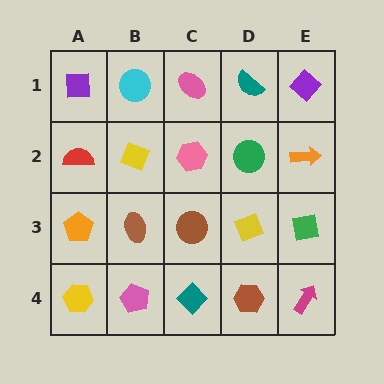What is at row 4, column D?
A brown hexagon.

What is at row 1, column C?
A pink ellipse.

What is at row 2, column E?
An orange arrow.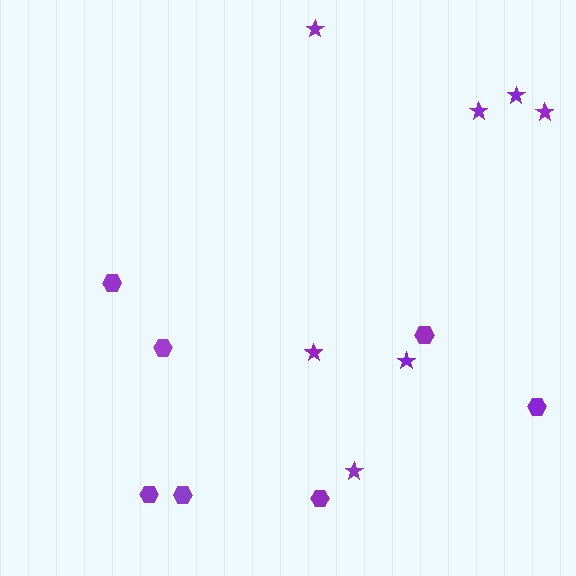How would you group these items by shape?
There are 2 groups: one group of hexagons (7) and one group of stars (7).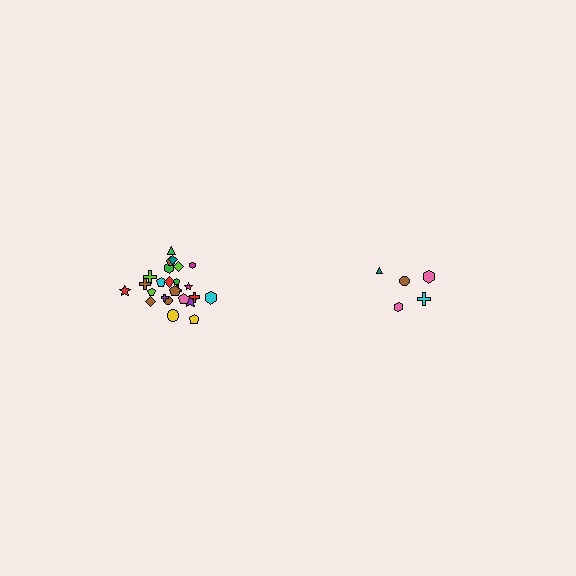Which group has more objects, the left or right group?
The left group.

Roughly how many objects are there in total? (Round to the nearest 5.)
Roughly 30 objects in total.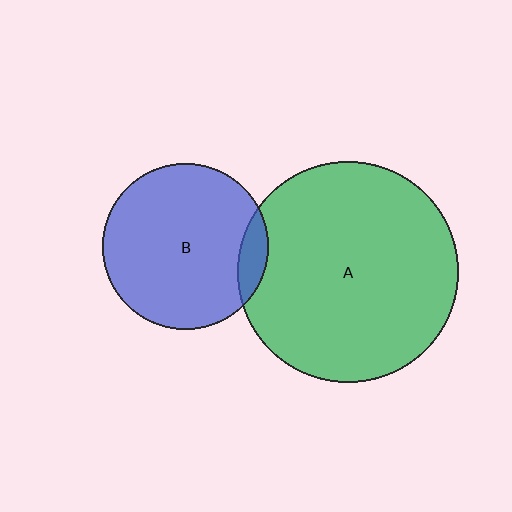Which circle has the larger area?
Circle A (green).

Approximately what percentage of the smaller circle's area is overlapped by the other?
Approximately 10%.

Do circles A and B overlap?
Yes.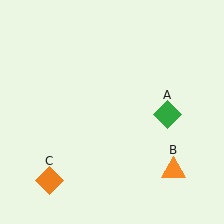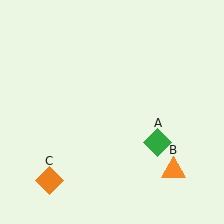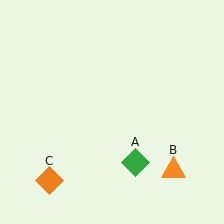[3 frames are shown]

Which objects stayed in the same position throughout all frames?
Orange triangle (object B) and orange diamond (object C) remained stationary.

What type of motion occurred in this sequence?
The green diamond (object A) rotated clockwise around the center of the scene.